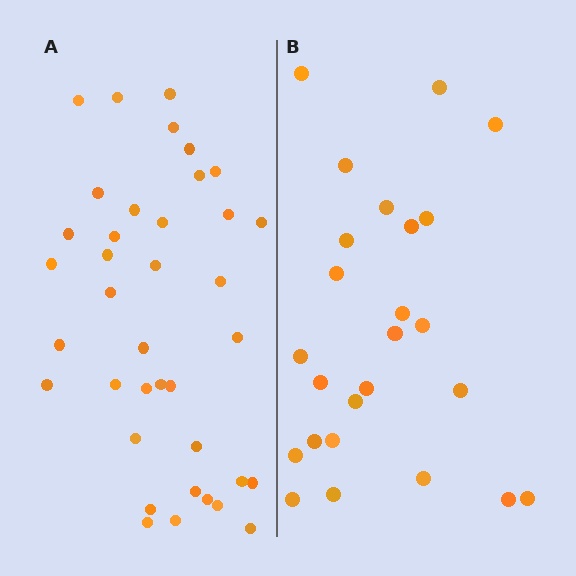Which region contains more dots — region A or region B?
Region A (the left region) has more dots.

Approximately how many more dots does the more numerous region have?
Region A has approximately 15 more dots than region B.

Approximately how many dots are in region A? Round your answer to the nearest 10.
About 40 dots. (The exact count is 38, which rounds to 40.)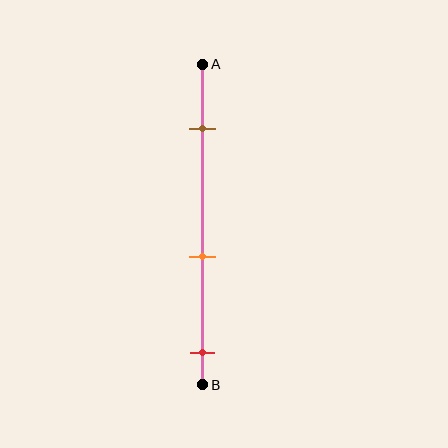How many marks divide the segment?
There are 3 marks dividing the segment.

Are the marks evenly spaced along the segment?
Yes, the marks are approximately evenly spaced.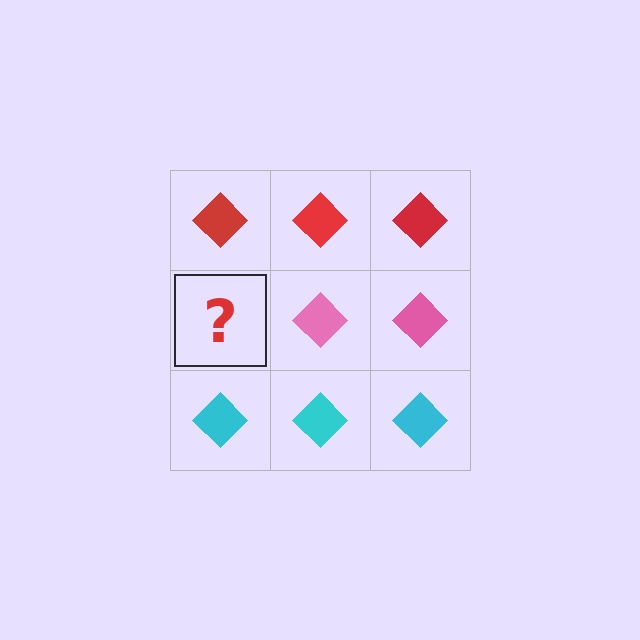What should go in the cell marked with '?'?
The missing cell should contain a pink diamond.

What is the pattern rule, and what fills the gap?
The rule is that each row has a consistent color. The gap should be filled with a pink diamond.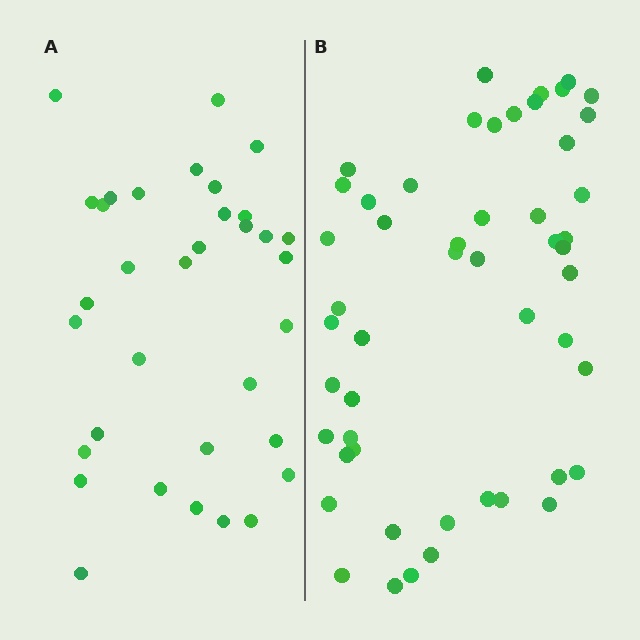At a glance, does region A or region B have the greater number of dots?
Region B (the right region) has more dots.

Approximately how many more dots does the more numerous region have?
Region B has approximately 15 more dots than region A.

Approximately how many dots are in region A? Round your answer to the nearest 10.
About 30 dots. (The exact count is 34, which rounds to 30.)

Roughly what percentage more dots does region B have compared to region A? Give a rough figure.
About 50% more.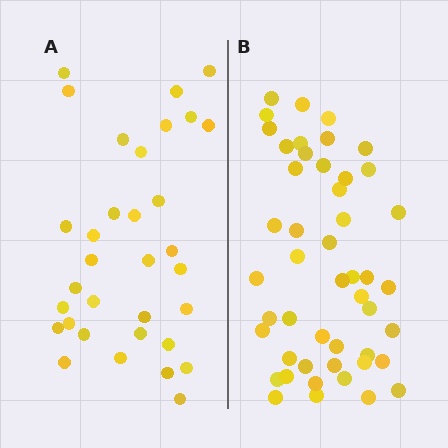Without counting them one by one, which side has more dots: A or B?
Region B (the right region) has more dots.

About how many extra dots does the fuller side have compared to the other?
Region B has approximately 15 more dots than region A.